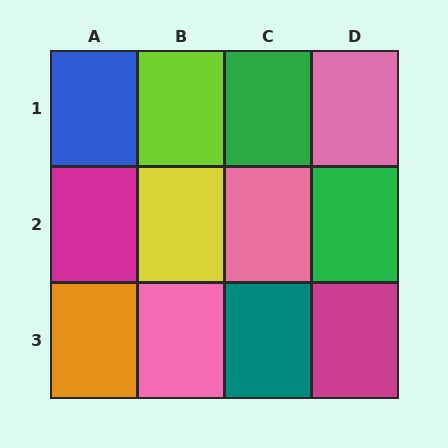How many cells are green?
2 cells are green.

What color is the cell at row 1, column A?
Blue.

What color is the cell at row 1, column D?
Pink.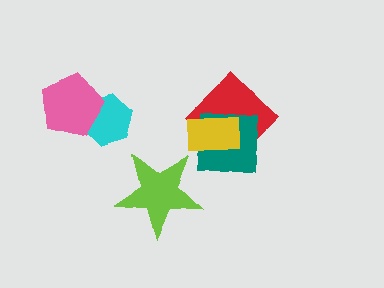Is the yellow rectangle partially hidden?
No, no other shape covers it.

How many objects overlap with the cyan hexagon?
1 object overlaps with the cyan hexagon.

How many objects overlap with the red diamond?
2 objects overlap with the red diamond.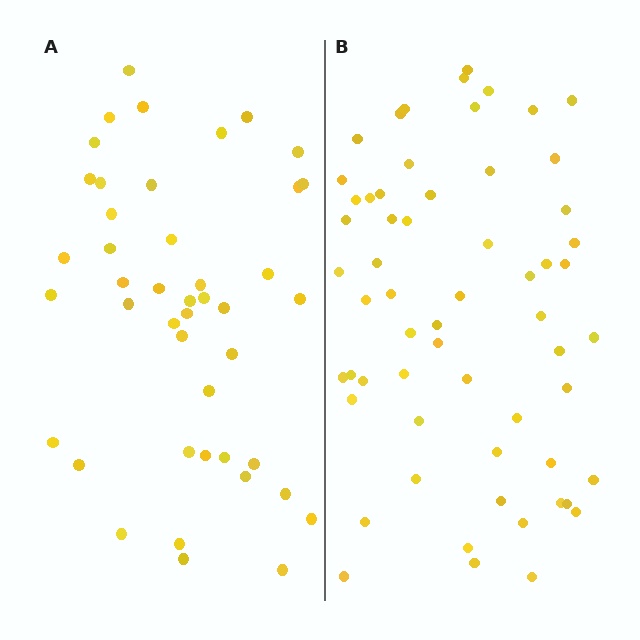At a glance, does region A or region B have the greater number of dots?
Region B (the right region) has more dots.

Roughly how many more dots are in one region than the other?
Region B has approximately 15 more dots than region A.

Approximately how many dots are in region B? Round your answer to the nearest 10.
About 60 dots.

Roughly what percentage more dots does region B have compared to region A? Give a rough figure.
About 35% more.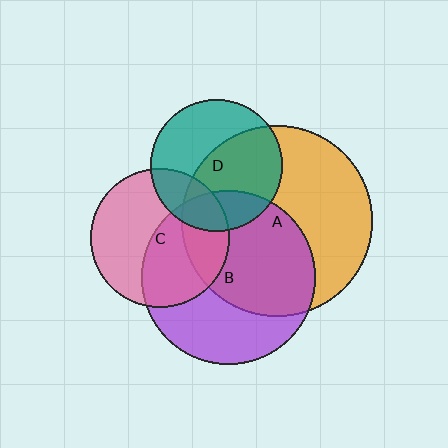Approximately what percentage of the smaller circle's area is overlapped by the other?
Approximately 50%.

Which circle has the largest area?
Circle A (orange).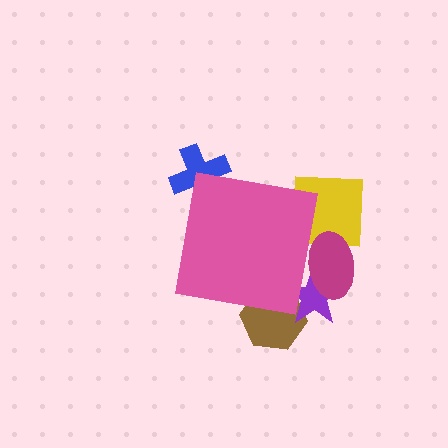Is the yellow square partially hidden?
Yes, the yellow square is partially hidden behind the pink square.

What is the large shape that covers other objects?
A pink square.